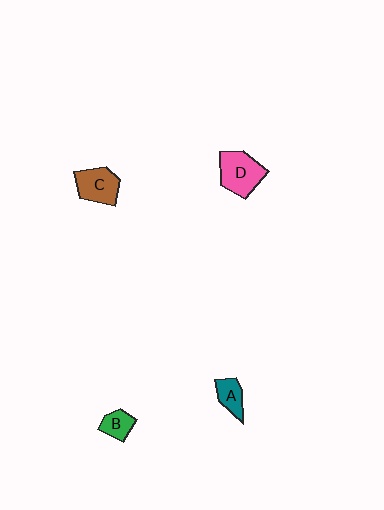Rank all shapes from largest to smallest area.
From largest to smallest: D (pink), C (brown), A (teal), B (green).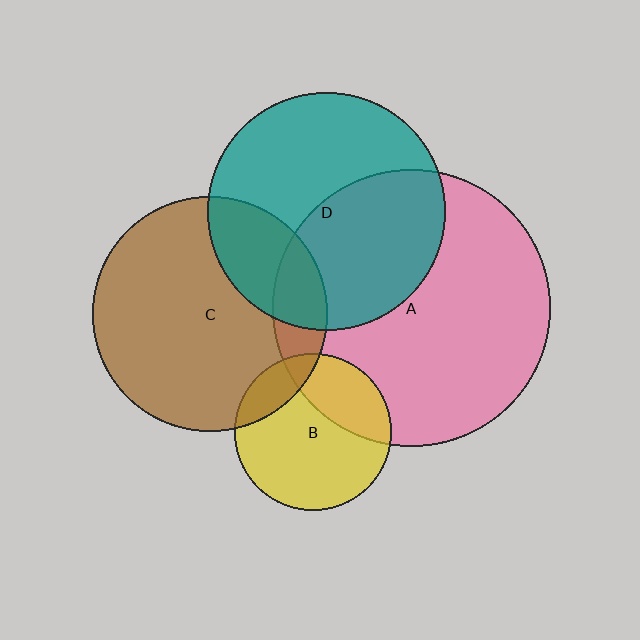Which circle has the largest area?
Circle A (pink).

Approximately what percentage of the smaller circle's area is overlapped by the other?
Approximately 15%.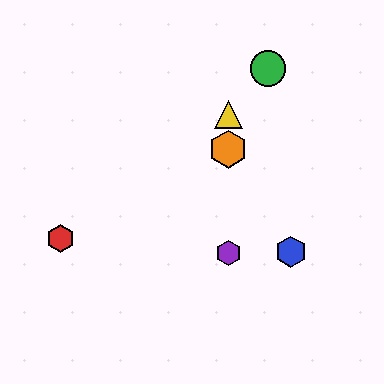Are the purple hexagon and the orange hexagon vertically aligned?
Yes, both are at x≈228.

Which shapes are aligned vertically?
The yellow triangle, the purple hexagon, the orange hexagon are aligned vertically.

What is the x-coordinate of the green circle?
The green circle is at x≈268.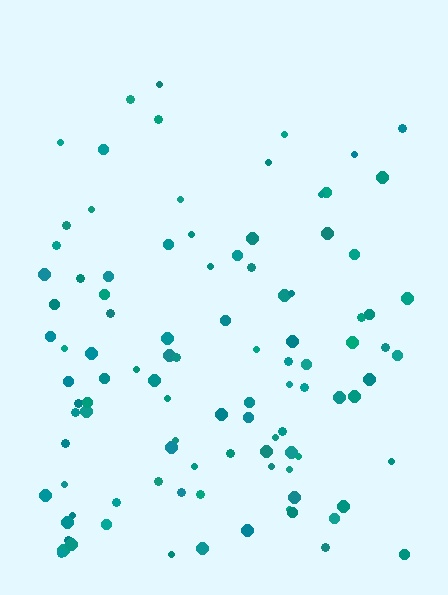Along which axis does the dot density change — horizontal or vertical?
Vertical.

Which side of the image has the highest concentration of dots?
The bottom.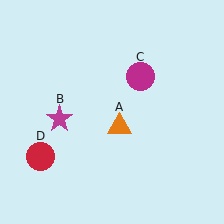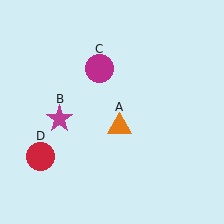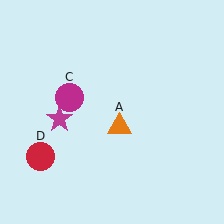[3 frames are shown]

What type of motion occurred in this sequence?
The magenta circle (object C) rotated counterclockwise around the center of the scene.